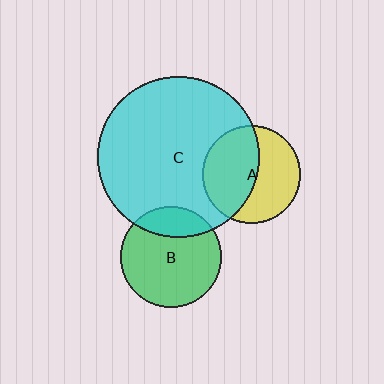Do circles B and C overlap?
Yes.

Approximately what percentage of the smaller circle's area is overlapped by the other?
Approximately 20%.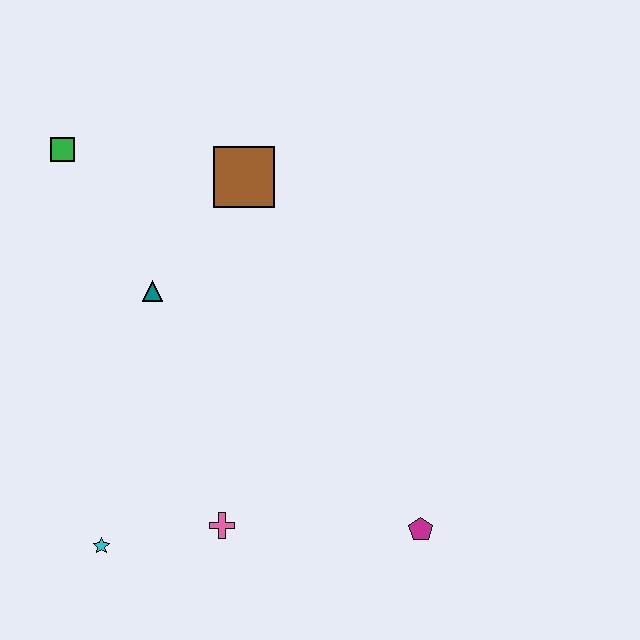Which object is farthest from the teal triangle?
The magenta pentagon is farthest from the teal triangle.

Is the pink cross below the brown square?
Yes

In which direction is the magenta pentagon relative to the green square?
The magenta pentagon is below the green square.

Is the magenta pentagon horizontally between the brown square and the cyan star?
No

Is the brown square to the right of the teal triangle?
Yes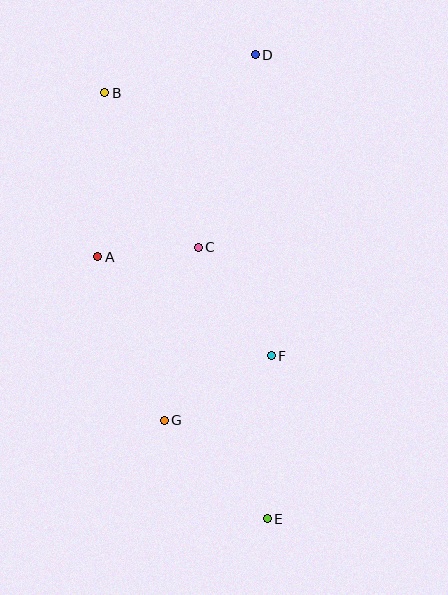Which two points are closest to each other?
Points A and C are closest to each other.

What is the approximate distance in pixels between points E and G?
The distance between E and G is approximately 142 pixels.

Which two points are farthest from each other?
Points D and E are farthest from each other.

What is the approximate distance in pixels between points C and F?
The distance between C and F is approximately 131 pixels.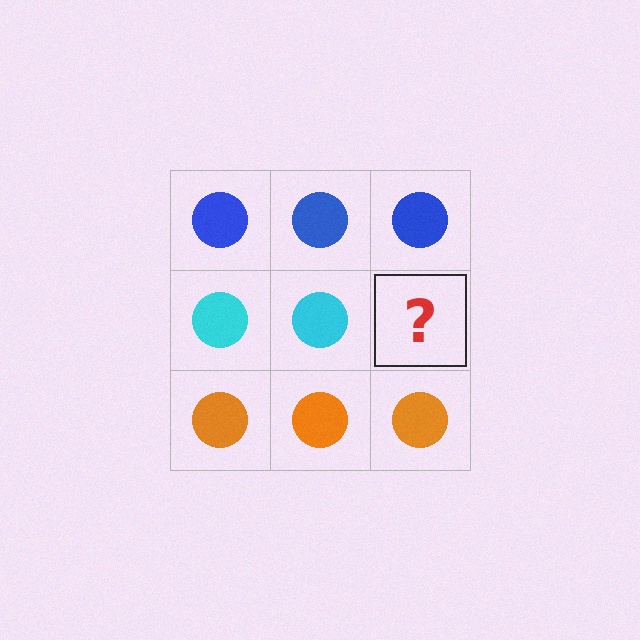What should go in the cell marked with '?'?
The missing cell should contain a cyan circle.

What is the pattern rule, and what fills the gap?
The rule is that each row has a consistent color. The gap should be filled with a cyan circle.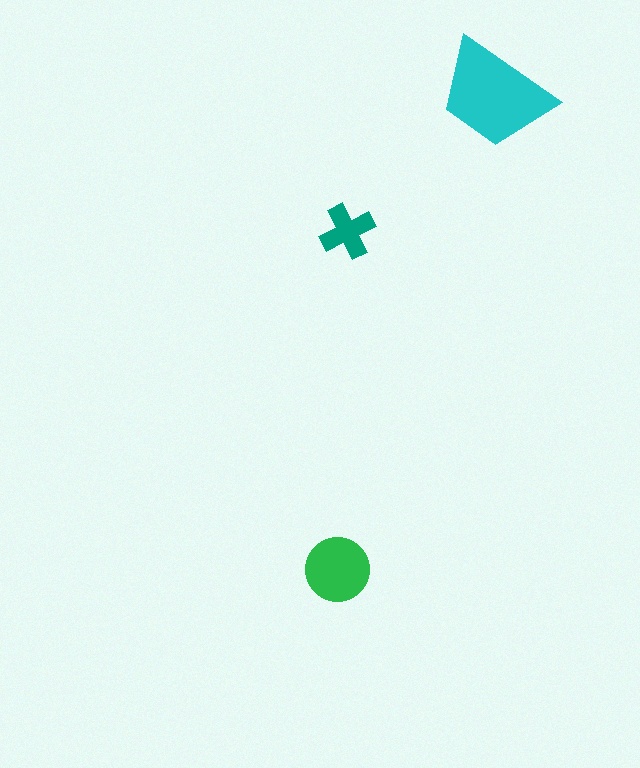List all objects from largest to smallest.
The cyan trapezoid, the green circle, the teal cross.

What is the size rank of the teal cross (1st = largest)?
3rd.